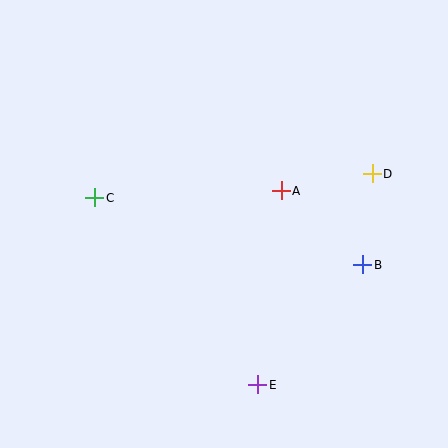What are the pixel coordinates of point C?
Point C is at (95, 198).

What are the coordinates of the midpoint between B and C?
The midpoint between B and C is at (229, 231).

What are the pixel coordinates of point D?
Point D is at (372, 174).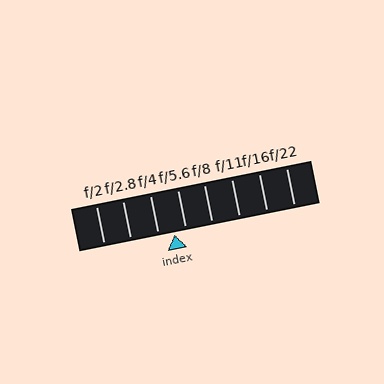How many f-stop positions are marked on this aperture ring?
There are 8 f-stop positions marked.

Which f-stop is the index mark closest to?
The index mark is closest to f/5.6.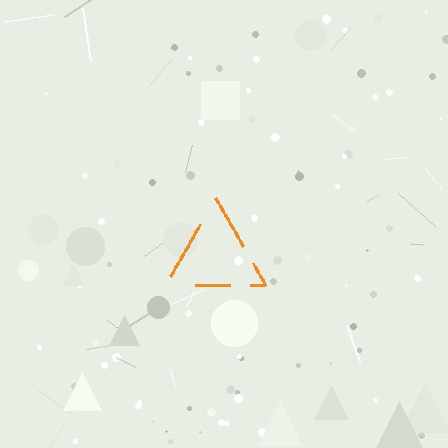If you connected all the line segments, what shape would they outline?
They would outline a triangle.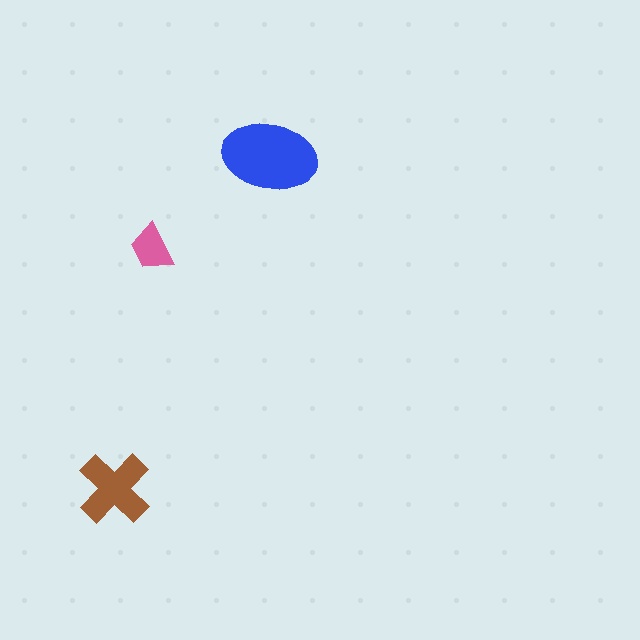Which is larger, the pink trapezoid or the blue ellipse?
The blue ellipse.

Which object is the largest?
The blue ellipse.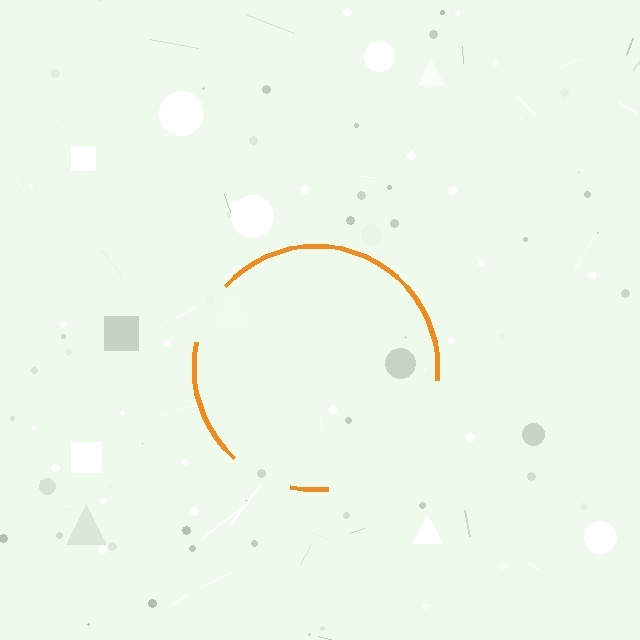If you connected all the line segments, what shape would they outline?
They would outline a circle.